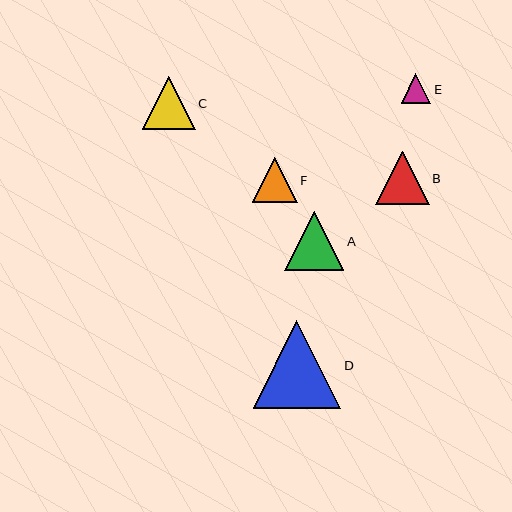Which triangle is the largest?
Triangle D is the largest with a size of approximately 87 pixels.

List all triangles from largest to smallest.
From largest to smallest: D, A, B, C, F, E.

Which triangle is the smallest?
Triangle E is the smallest with a size of approximately 29 pixels.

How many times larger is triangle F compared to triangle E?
Triangle F is approximately 1.5 times the size of triangle E.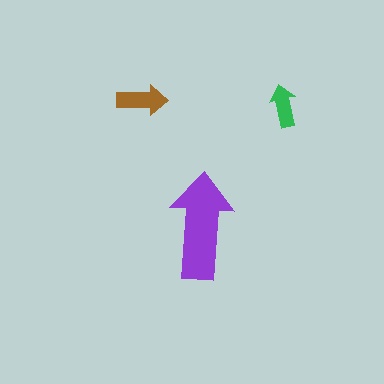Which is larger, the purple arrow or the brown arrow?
The purple one.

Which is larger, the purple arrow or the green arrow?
The purple one.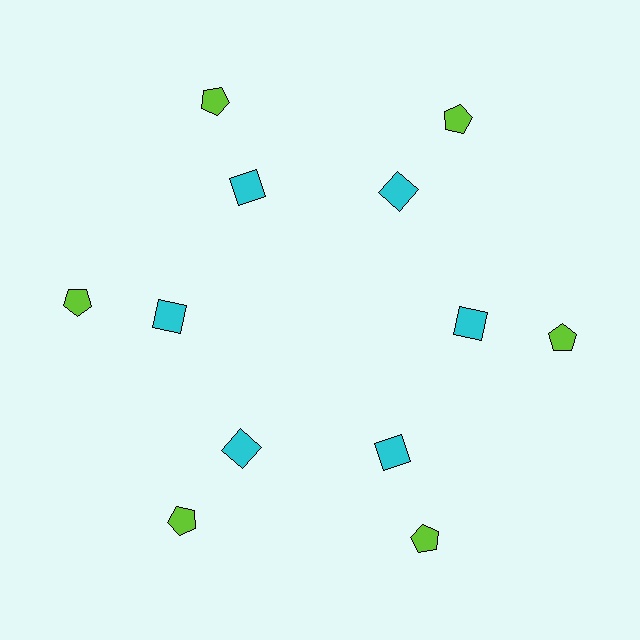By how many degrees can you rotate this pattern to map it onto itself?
The pattern maps onto itself every 60 degrees of rotation.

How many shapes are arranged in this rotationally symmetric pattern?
There are 12 shapes, arranged in 6 groups of 2.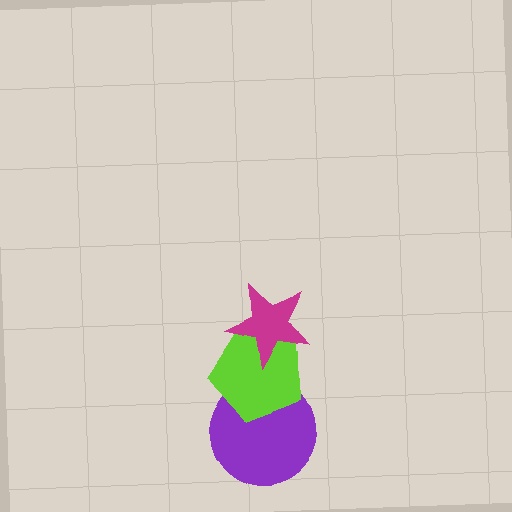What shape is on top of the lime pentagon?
The magenta star is on top of the lime pentagon.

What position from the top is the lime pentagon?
The lime pentagon is 2nd from the top.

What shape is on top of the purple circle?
The lime pentagon is on top of the purple circle.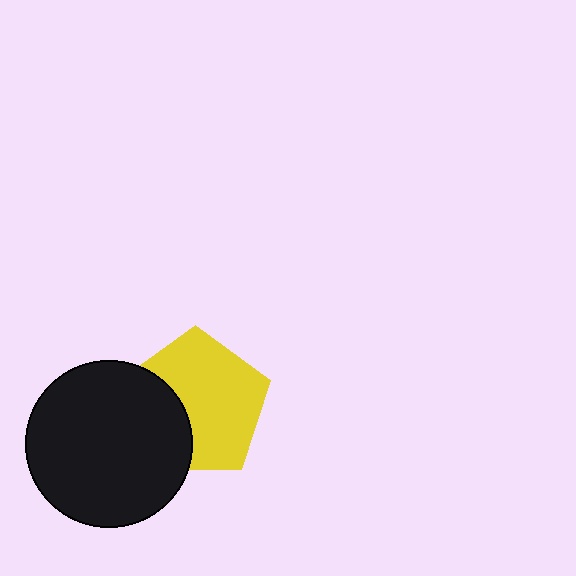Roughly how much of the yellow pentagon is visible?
Most of it is visible (roughly 67%).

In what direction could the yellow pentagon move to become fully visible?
The yellow pentagon could move right. That would shift it out from behind the black circle entirely.